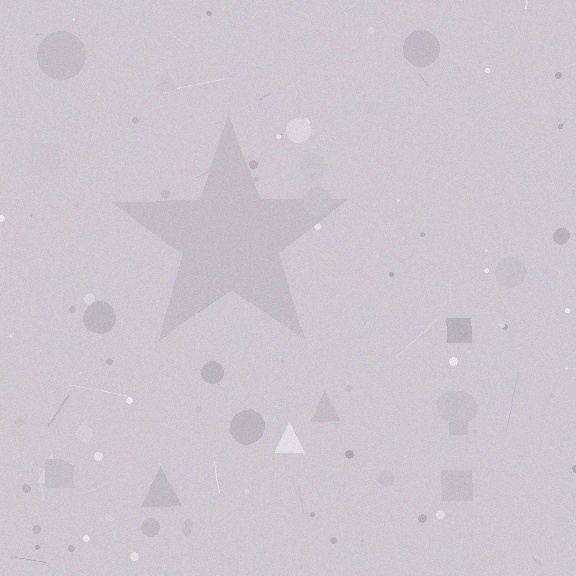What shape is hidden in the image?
A star is hidden in the image.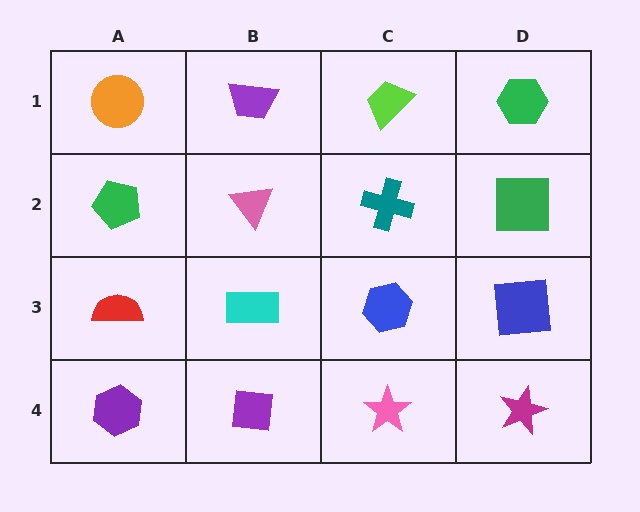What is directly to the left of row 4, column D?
A pink star.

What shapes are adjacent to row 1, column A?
A green pentagon (row 2, column A), a purple trapezoid (row 1, column B).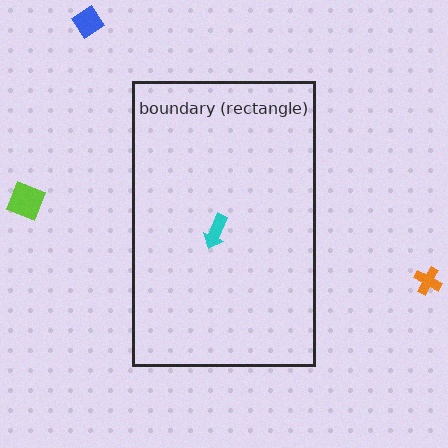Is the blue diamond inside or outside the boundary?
Outside.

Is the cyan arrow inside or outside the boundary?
Inside.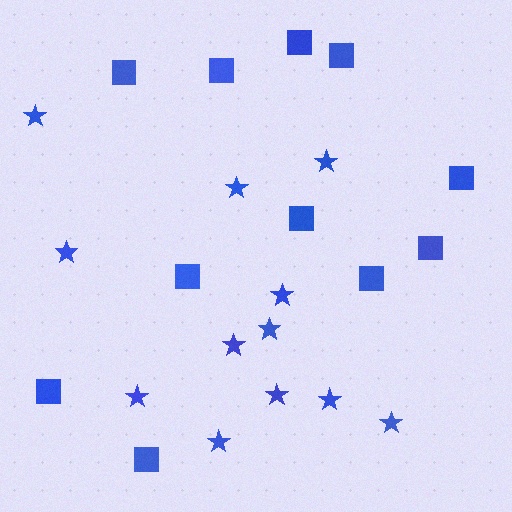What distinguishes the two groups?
There are 2 groups: one group of squares (11) and one group of stars (12).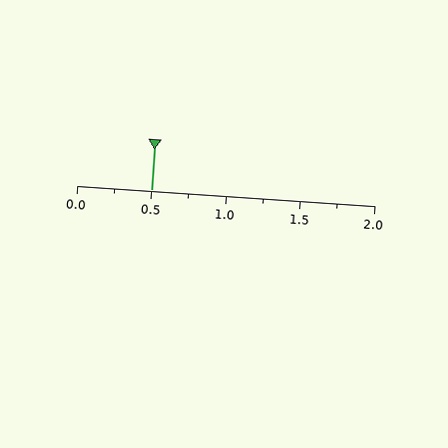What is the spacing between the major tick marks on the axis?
The major ticks are spaced 0.5 apart.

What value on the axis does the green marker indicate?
The marker indicates approximately 0.5.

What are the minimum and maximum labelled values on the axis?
The axis runs from 0.0 to 2.0.